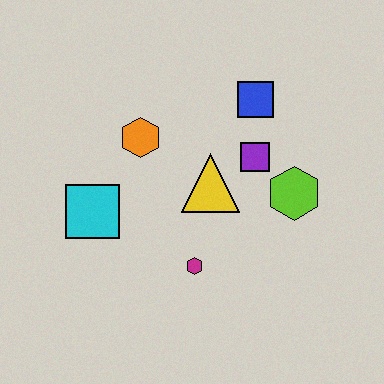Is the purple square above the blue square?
No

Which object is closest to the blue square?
The purple square is closest to the blue square.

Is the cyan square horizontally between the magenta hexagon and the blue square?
No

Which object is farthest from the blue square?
The cyan square is farthest from the blue square.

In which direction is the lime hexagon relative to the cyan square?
The lime hexagon is to the right of the cyan square.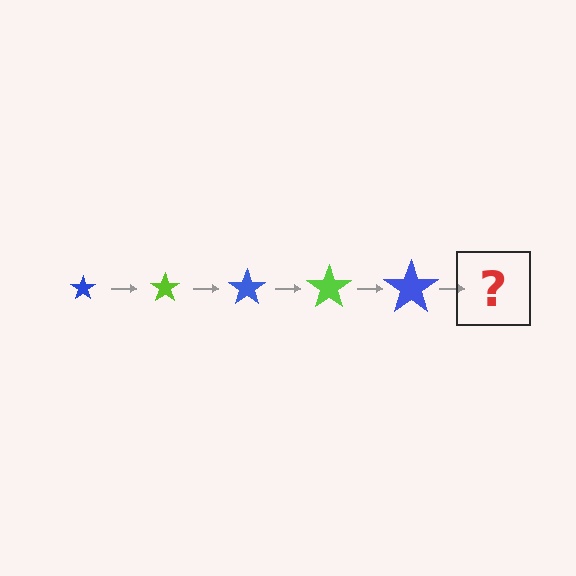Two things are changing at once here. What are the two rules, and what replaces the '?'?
The two rules are that the star grows larger each step and the color cycles through blue and lime. The '?' should be a lime star, larger than the previous one.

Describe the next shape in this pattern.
It should be a lime star, larger than the previous one.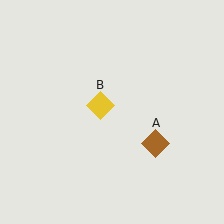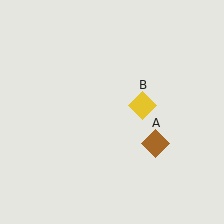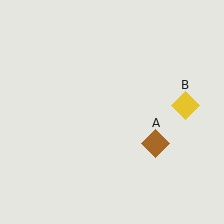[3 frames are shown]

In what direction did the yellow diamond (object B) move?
The yellow diamond (object B) moved right.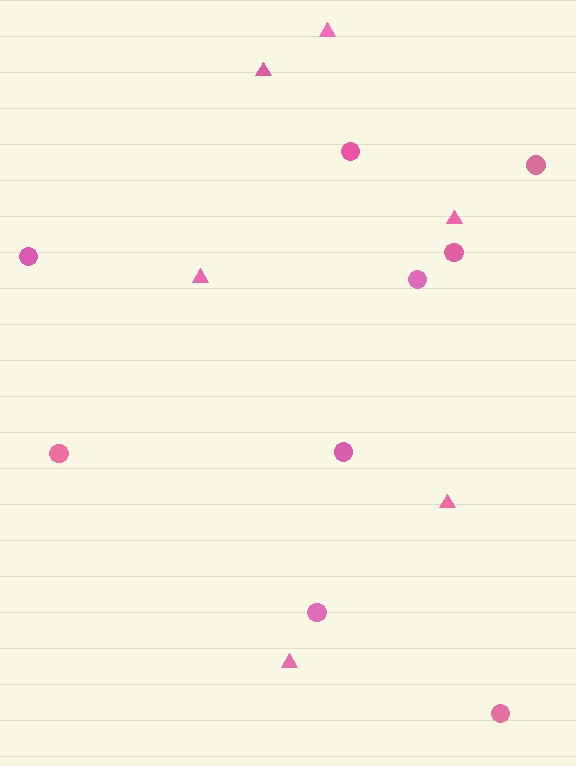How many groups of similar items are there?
There are 2 groups: one group of circles (9) and one group of triangles (6).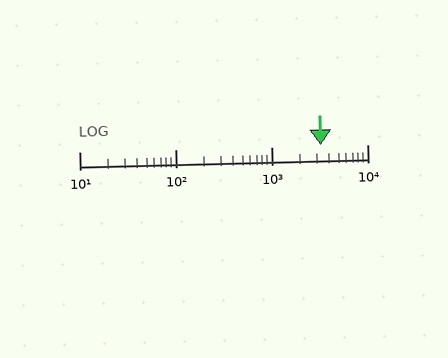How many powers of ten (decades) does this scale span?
The scale spans 3 decades, from 10 to 10000.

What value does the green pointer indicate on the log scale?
The pointer indicates approximately 3300.